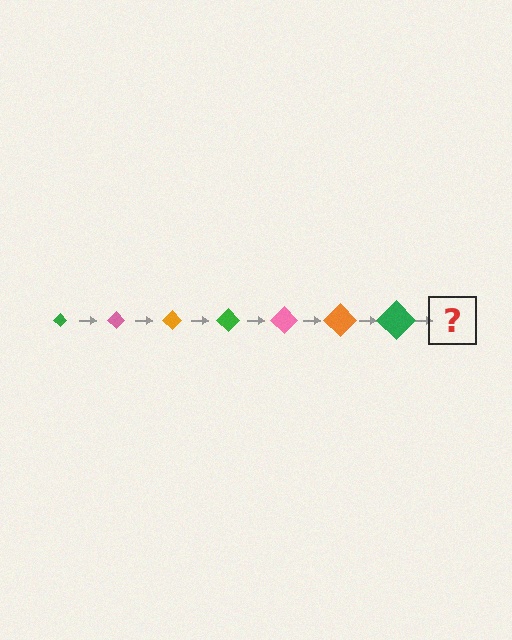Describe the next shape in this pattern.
It should be a pink diamond, larger than the previous one.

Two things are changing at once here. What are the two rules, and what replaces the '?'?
The two rules are that the diamond grows larger each step and the color cycles through green, pink, and orange. The '?' should be a pink diamond, larger than the previous one.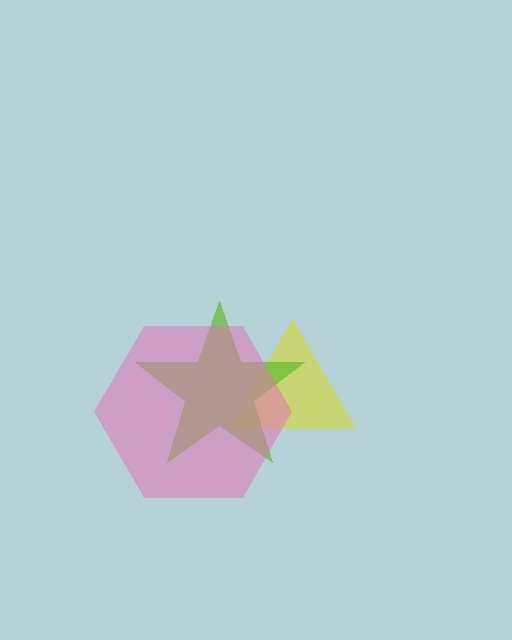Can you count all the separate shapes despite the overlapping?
Yes, there are 3 separate shapes.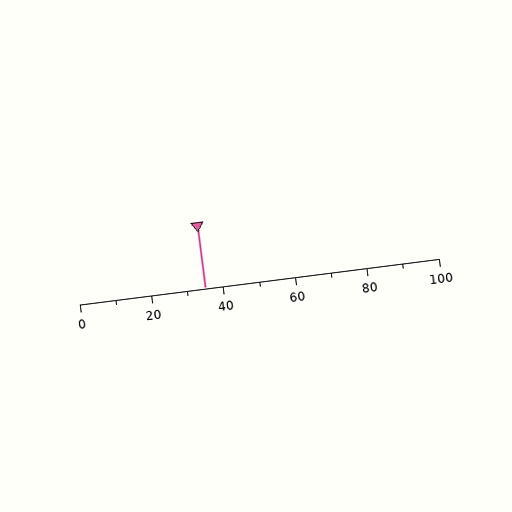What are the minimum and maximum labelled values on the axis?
The axis runs from 0 to 100.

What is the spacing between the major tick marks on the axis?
The major ticks are spaced 20 apart.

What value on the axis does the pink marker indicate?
The marker indicates approximately 35.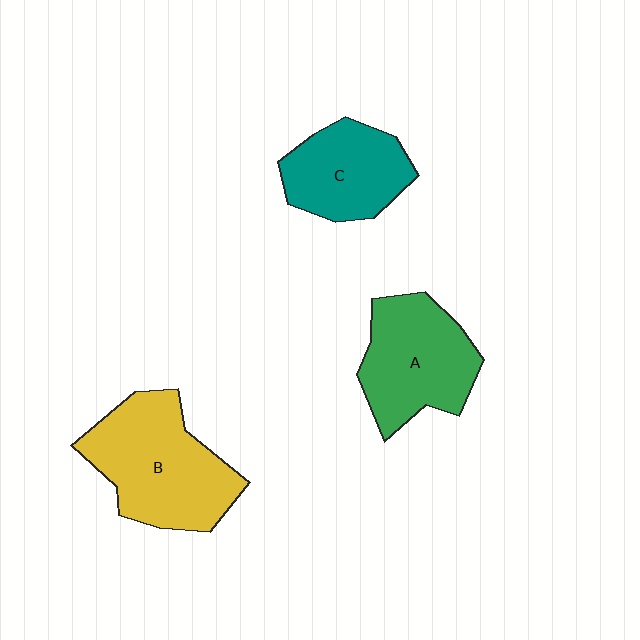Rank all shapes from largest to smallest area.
From largest to smallest: B (yellow), A (green), C (teal).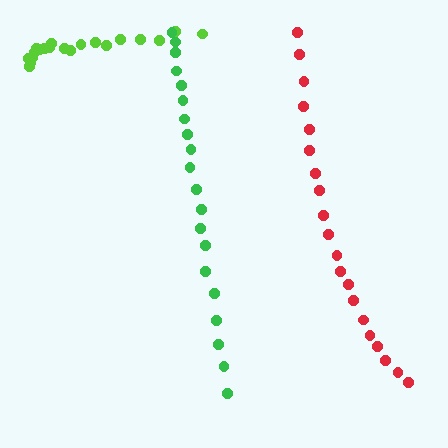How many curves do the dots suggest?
There are 3 distinct paths.